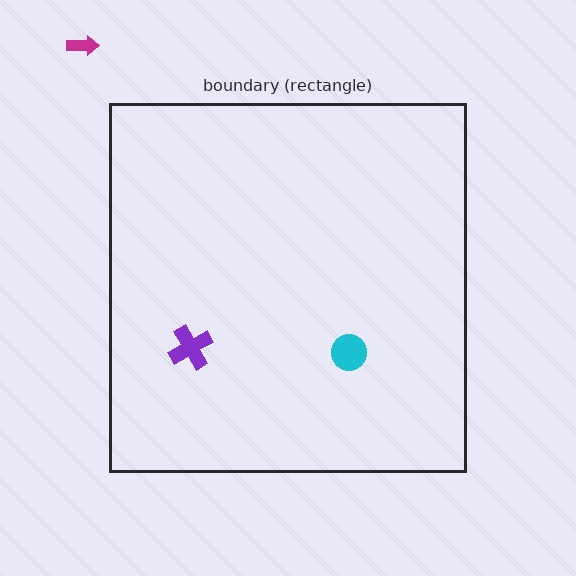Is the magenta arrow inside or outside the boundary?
Outside.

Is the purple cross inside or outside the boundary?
Inside.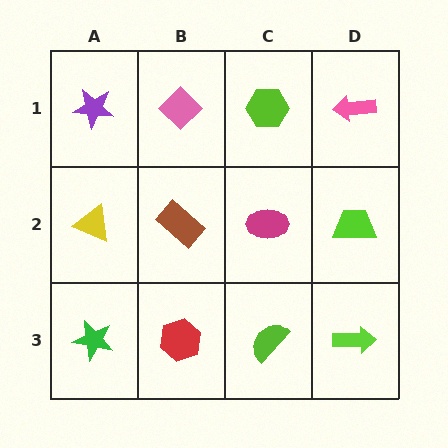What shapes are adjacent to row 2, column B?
A pink diamond (row 1, column B), a red hexagon (row 3, column B), a yellow triangle (row 2, column A), a magenta ellipse (row 2, column C).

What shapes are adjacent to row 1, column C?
A magenta ellipse (row 2, column C), a pink diamond (row 1, column B), a pink arrow (row 1, column D).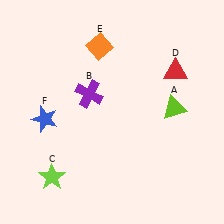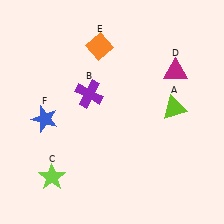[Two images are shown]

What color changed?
The triangle (D) changed from red in Image 1 to magenta in Image 2.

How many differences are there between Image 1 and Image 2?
There is 1 difference between the two images.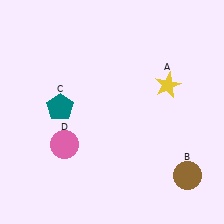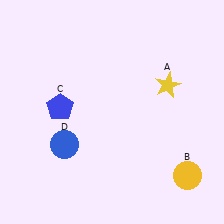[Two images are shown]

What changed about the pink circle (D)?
In Image 1, D is pink. In Image 2, it changed to blue.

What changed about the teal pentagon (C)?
In Image 1, C is teal. In Image 2, it changed to blue.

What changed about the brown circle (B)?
In Image 1, B is brown. In Image 2, it changed to yellow.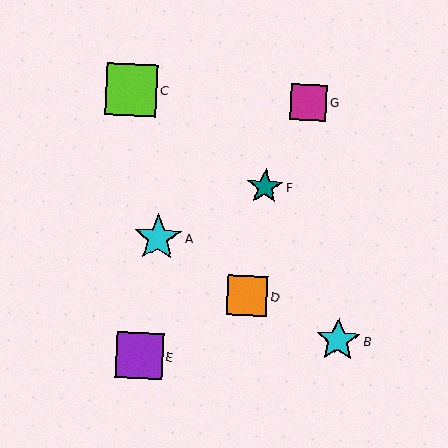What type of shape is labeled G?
Shape G is a magenta square.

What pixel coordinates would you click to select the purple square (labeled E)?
Click at (139, 356) to select the purple square E.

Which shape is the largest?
The lime square (labeled C) is the largest.